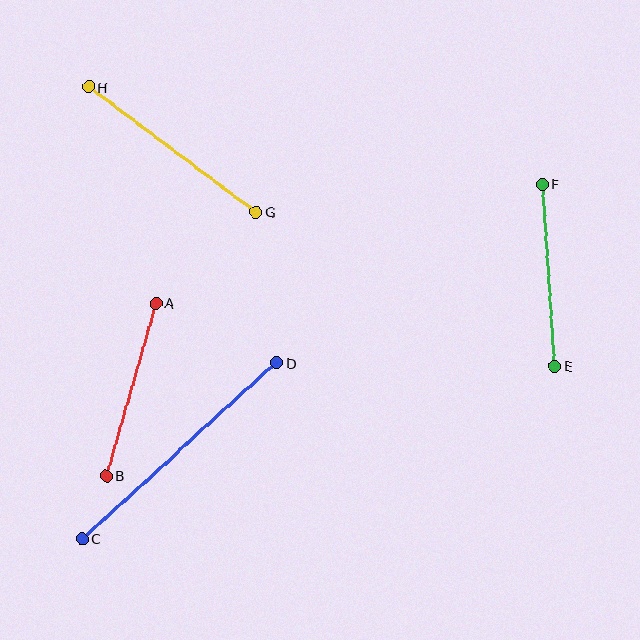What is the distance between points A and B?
The distance is approximately 180 pixels.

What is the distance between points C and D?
The distance is approximately 263 pixels.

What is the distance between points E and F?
The distance is approximately 182 pixels.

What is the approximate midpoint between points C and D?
The midpoint is at approximately (179, 451) pixels.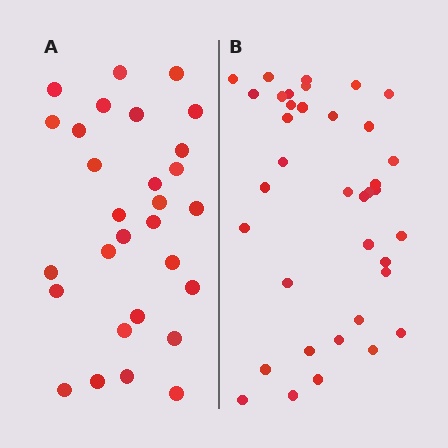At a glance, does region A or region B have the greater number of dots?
Region B (the right region) has more dots.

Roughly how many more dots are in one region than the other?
Region B has roughly 8 or so more dots than region A.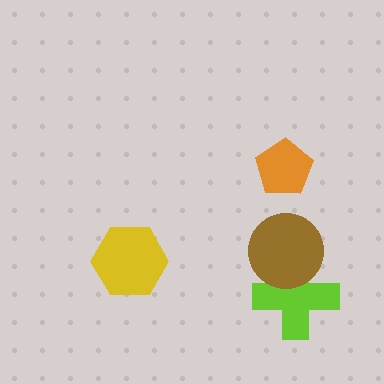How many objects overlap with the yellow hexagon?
0 objects overlap with the yellow hexagon.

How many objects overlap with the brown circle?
1 object overlaps with the brown circle.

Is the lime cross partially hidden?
Yes, it is partially covered by another shape.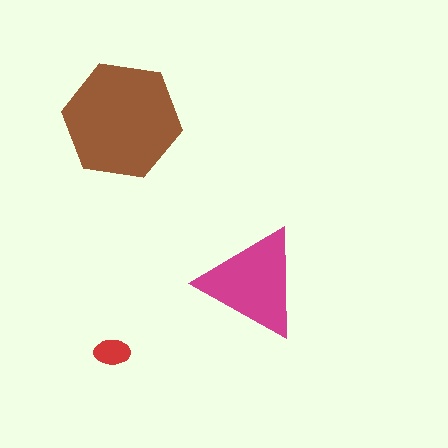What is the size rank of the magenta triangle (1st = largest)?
2nd.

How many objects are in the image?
There are 3 objects in the image.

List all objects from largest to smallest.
The brown hexagon, the magenta triangle, the red ellipse.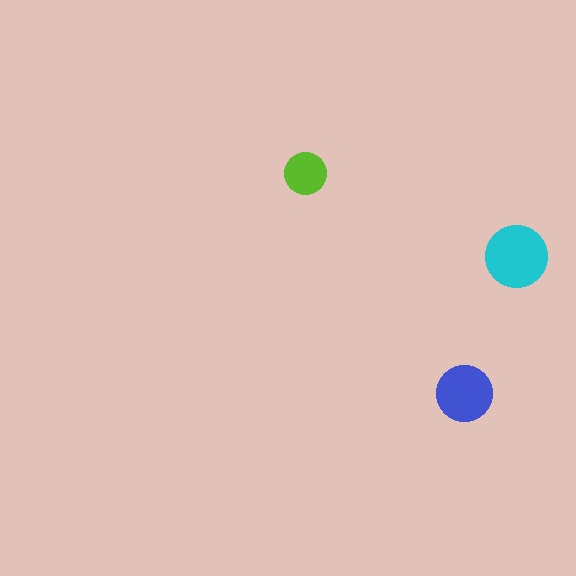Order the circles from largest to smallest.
the cyan one, the blue one, the lime one.